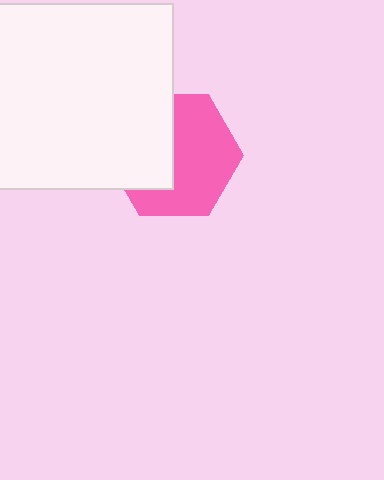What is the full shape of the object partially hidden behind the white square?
The partially hidden object is a pink hexagon.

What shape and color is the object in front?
The object in front is a white square.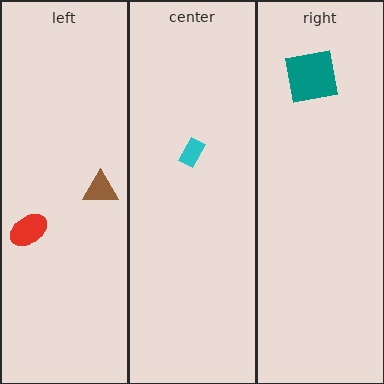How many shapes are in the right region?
1.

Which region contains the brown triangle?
The left region.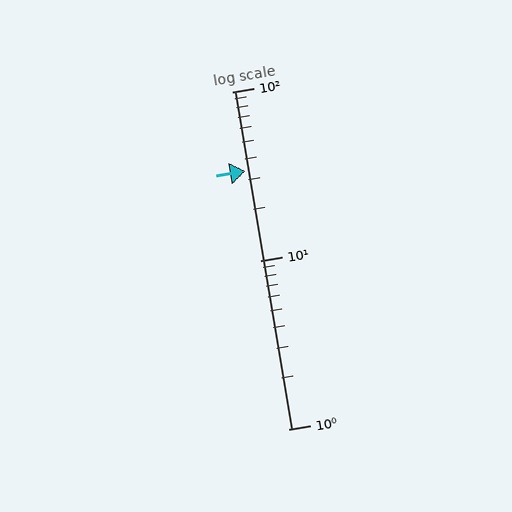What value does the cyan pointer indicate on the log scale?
The pointer indicates approximately 34.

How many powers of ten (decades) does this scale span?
The scale spans 2 decades, from 1 to 100.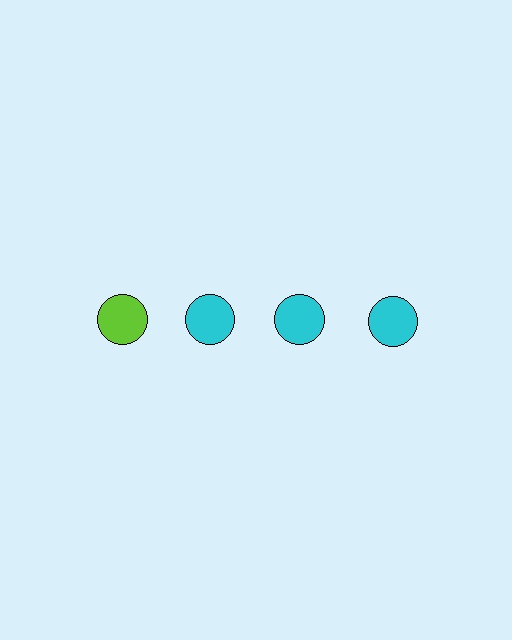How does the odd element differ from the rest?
It has a different color: lime instead of cyan.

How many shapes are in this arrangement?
There are 4 shapes arranged in a grid pattern.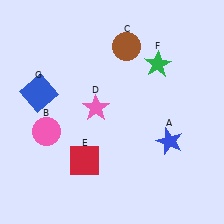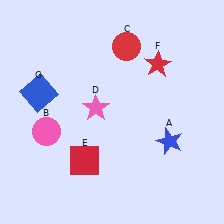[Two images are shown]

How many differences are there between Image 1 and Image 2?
There are 2 differences between the two images.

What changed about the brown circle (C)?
In Image 1, C is brown. In Image 2, it changed to red.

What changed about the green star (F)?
In Image 1, F is green. In Image 2, it changed to red.